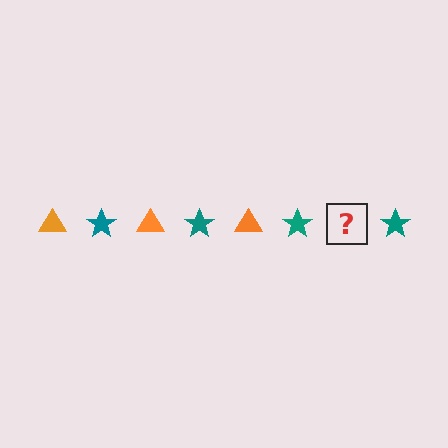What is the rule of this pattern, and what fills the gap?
The rule is that the pattern alternates between orange triangle and teal star. The gap should be filled with an orange triangle.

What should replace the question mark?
The question mark should be replaced with an orange triangle.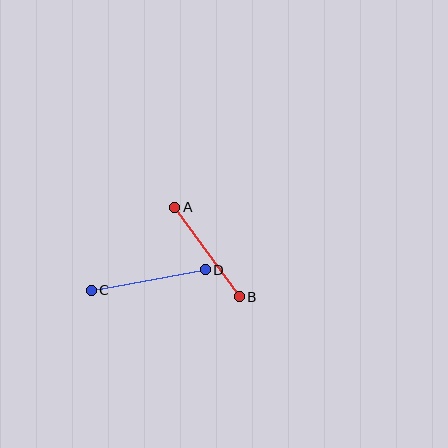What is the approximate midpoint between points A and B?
The midpoint is at approximately (207, 252) pixels.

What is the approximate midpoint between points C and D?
The midpoint is at approximately (148, 280) pixels.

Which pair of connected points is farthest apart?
Points C and D are farthest apart.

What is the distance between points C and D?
The distance is approximately 116 pixels.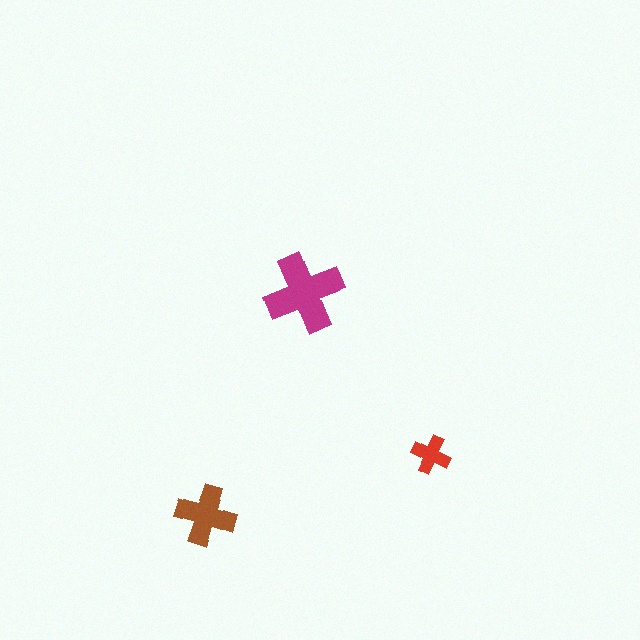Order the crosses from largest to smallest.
the magenta one, the brown one, the red one.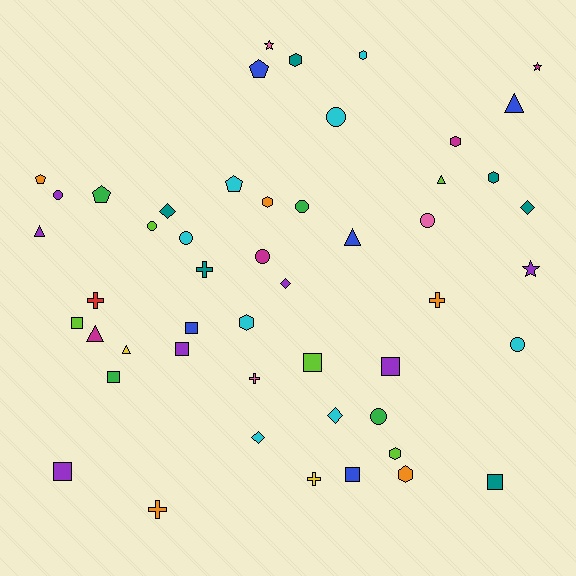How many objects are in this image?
There are 50 objects.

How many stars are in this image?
There are 3 stars.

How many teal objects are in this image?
There are 6 teal objects.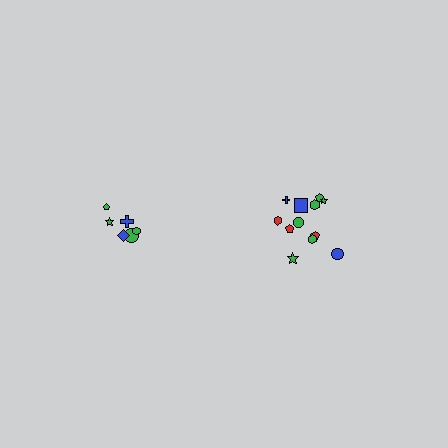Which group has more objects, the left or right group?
The right group.